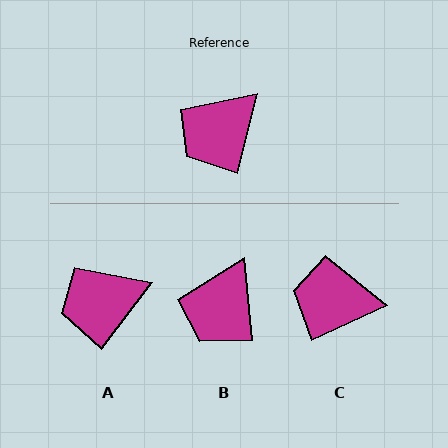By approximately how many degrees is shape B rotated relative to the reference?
Approximately 20 degrees counter-clockwise.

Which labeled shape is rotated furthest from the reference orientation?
C, about 51 degrees away.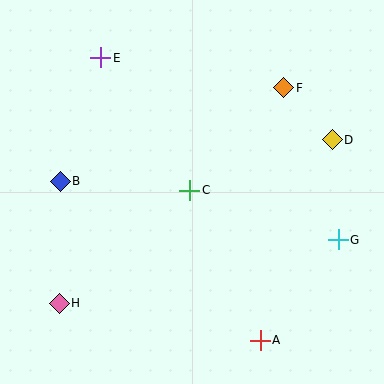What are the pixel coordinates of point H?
Point H is at (59, 303).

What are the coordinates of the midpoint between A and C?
The midpoint between A and C is at (225, 265).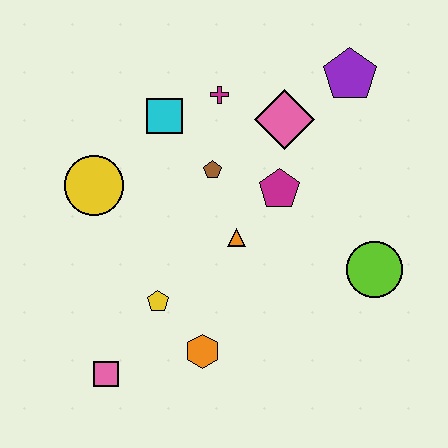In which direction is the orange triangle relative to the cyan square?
The orange triangle is below the cyan square.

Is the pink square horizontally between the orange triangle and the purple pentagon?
No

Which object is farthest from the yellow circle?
The lime circle is farthest from the yellow circle.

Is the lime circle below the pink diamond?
Yes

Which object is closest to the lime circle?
The magenta pentagon is closest to the lime circle.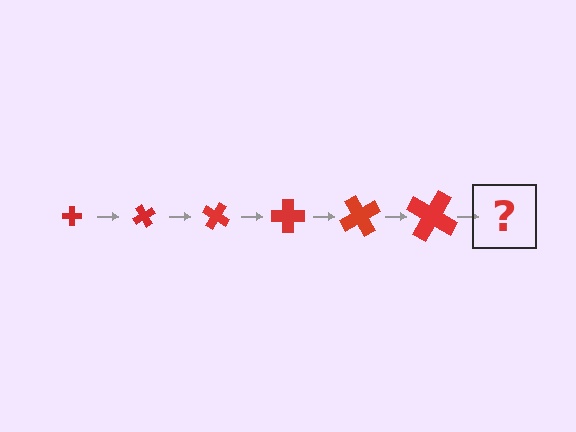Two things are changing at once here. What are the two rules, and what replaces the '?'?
The two rules are that the cross grows larger each step and it rotates 60 degrees each step. The '?' should be a cross, larger than the previous one and rotated 360 degrees from the start.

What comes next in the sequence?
The next element should be a cross, larger than the previous one and rotated 360 degrees from the start.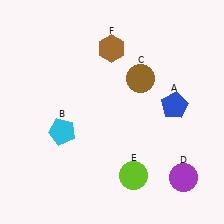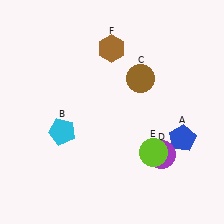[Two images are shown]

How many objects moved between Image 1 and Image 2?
3 objects moved between the two images.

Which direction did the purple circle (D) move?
The purple circle (D) moved up.